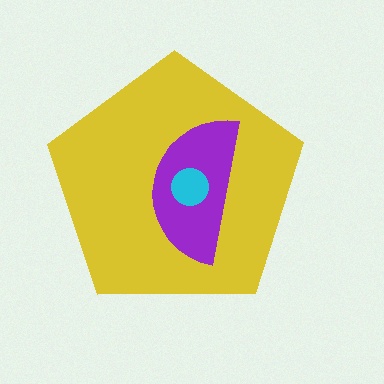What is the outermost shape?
The yellow pentagon.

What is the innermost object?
The cyan circle.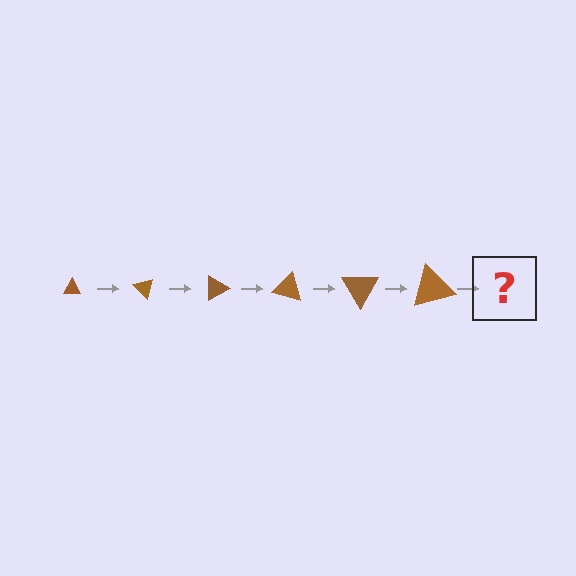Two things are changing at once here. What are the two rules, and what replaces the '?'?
The two rules are that the triangle grows larger each step and it rotates 45 degrees each step. The '?' should be a triangle, larger than the previous one and rotated 270 degrees from the start.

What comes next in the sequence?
The next element should be a triangle, larger than the previous one and rotated 270 degrees from the start.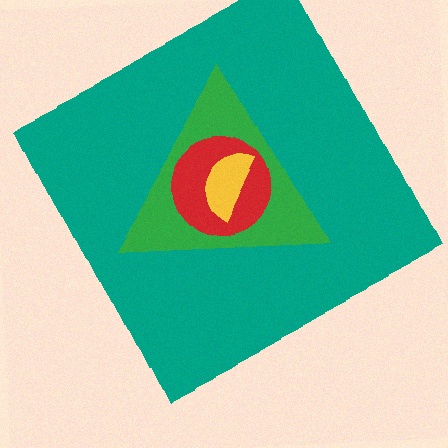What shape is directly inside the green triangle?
The red circle.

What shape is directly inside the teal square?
The green triangle.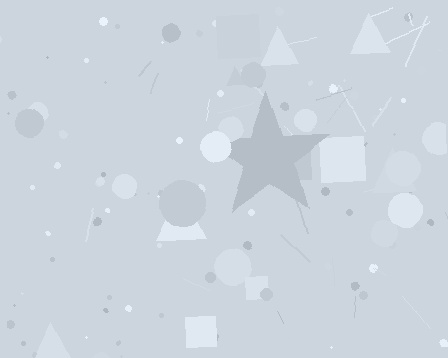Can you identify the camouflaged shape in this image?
The camouflaged shape is a star.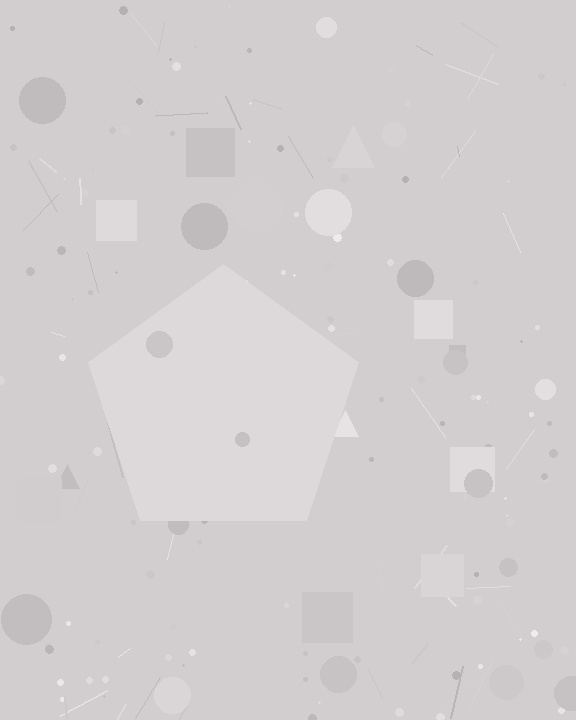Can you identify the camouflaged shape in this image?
The camouflaged shape is a pentagon.